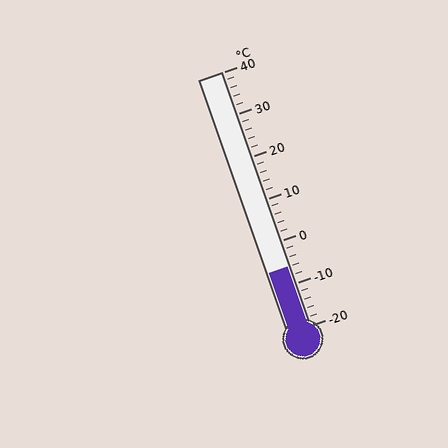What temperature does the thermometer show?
The thermometer shows approximately -6°C.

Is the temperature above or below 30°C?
The temperature is below 30°C.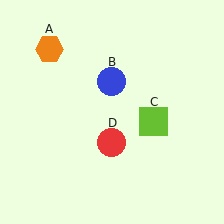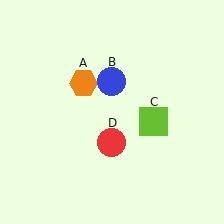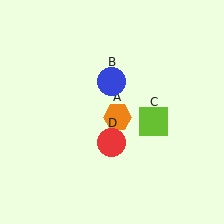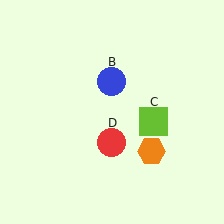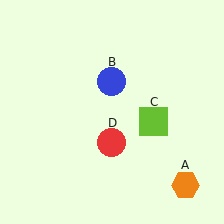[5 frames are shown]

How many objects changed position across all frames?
1 object changed position: orange hexagon (object A).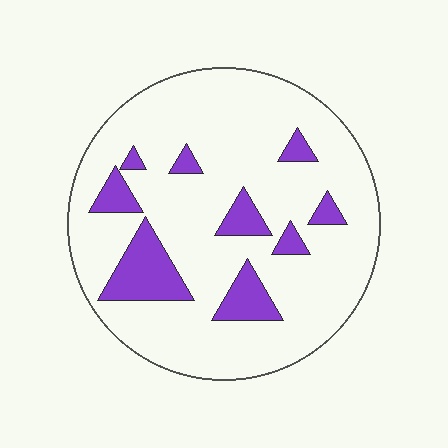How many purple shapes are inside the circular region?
9.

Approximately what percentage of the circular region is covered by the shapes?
Approximately 15%.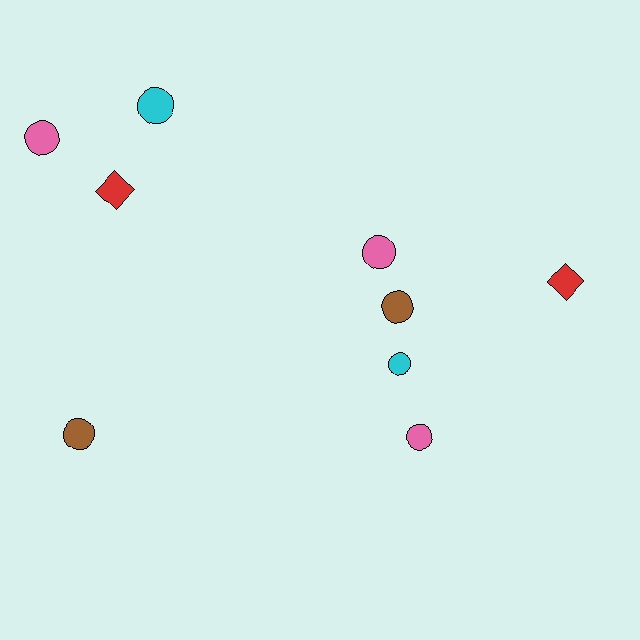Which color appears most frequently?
Pink, with 3 objects.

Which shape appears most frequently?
Circle, with 7 objects.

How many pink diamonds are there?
There are no pink diamonds.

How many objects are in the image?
There are 9 objects.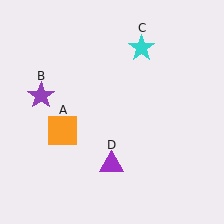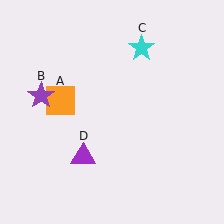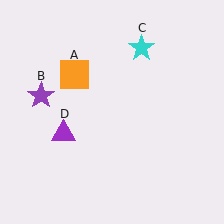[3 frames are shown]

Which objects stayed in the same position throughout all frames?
Purple star (object B) and cyan star (object C) remained stationary.